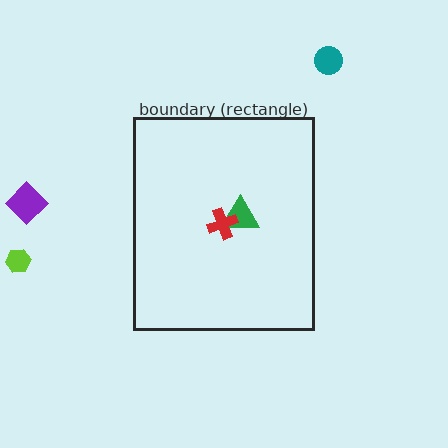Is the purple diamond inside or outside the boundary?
Outside.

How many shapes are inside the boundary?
2 inside, 3 outside.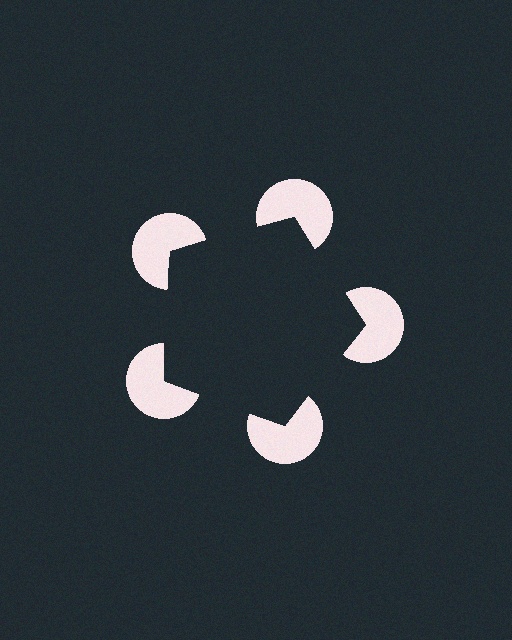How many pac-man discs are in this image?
There are 5 — one at each vertex of the illusory pentagon.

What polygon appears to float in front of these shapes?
An illusory pentagon — its edges are inferred from the aligned wedge cuts in the pac-man discs, not physically drawn.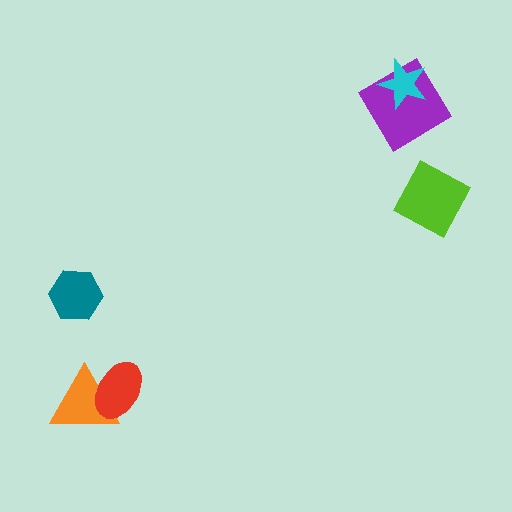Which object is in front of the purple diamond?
The cyan star is in front of the purple diamond.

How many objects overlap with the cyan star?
1 object overlaps with the cyan star.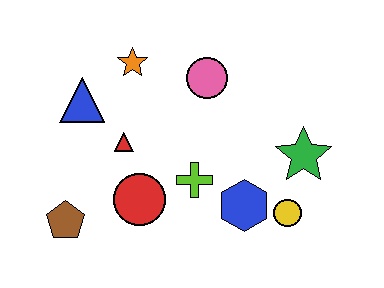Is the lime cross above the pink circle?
No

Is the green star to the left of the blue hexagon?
No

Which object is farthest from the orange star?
The yellow circle is farthest from the orange star.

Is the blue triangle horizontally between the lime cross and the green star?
No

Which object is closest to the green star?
The yellow circle is closest to the green star.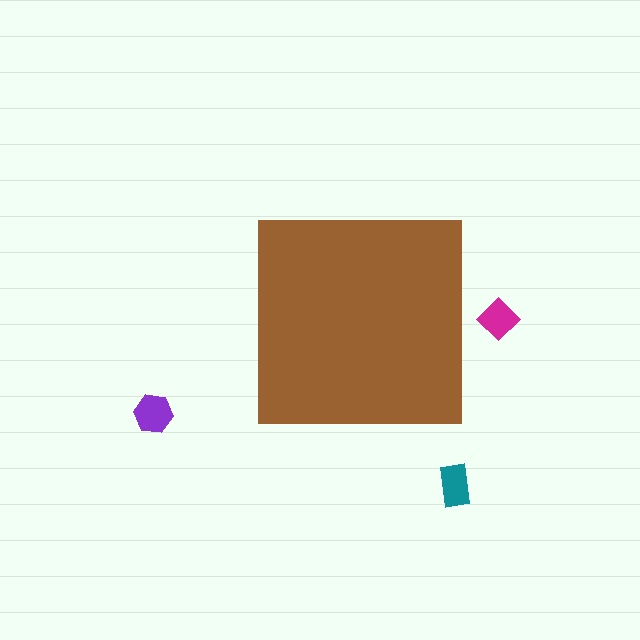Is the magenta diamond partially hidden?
No, the magenta diamond is fully visible.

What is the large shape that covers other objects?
A brown square.